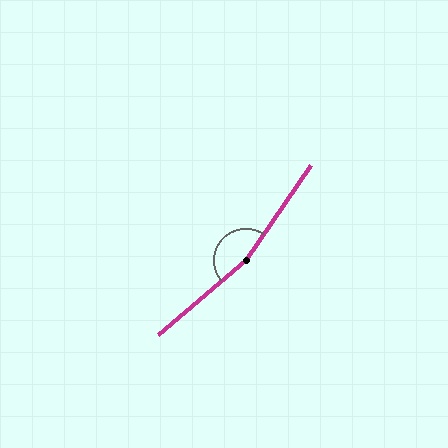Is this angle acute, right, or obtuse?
It is obtuse.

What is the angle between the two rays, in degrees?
Approximately 165 degrees.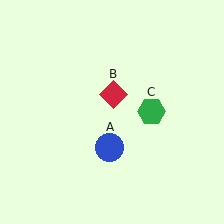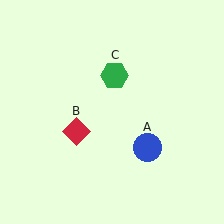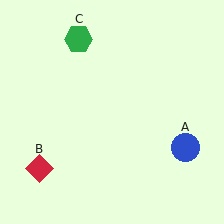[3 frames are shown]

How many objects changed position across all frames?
3 objects changed position: blue circle (object A), red diamond (object B), green hexagon (object C).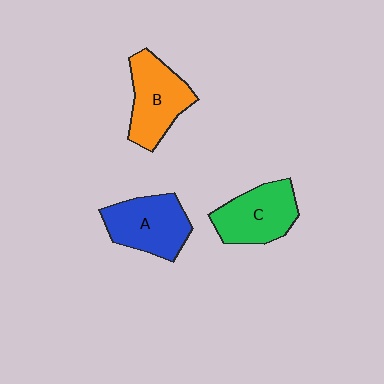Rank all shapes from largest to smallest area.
From largest to smallest: B (orange), A (blue), C (green).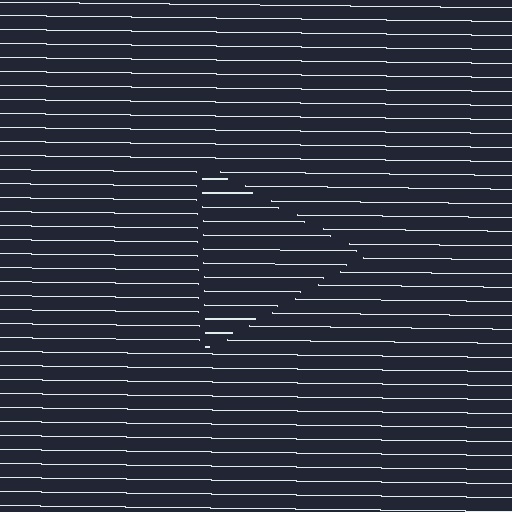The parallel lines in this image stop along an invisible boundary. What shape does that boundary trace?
An illusory triangle. The interior of the shape contains the same grating, shifted by half a period — the contour is defined by the phase discontinuity where line-ends from the inner and outer gratings abut.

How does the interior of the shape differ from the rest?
The interior of the shape contains the same grating, shifted by half a period — the contour is defined by the phase discontinuity where line-ends from the inner and outer gratings abut.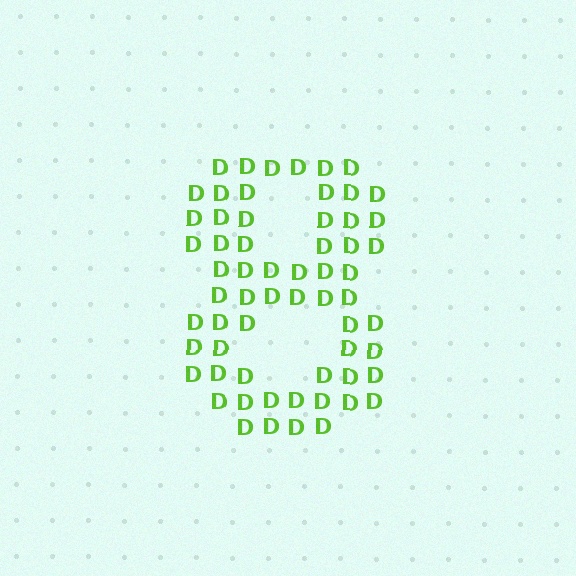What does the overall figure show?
The overall figure shows the digit 8.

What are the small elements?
The small elements are letter D's.